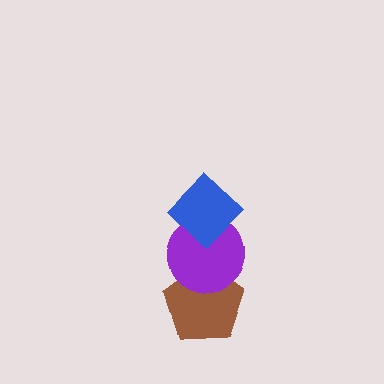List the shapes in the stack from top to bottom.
From top to bottom: the blue diamond, the purple circle, the brown pentagon.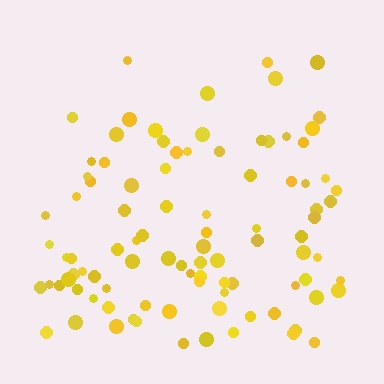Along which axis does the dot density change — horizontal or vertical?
Vertical.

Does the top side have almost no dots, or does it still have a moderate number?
Still a moderate number, just noticeably fewer than the bottom.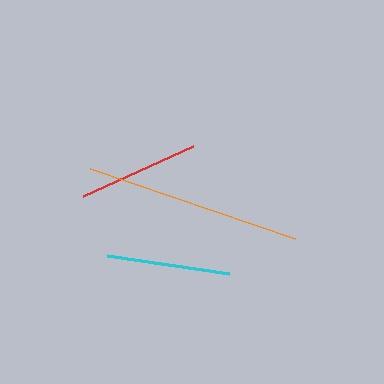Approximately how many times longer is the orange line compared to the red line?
The orange line is approximately 1.8 times the length of the red line.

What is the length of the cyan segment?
The cyan segment is approximately 123 pixels long.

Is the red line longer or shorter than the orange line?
The orange line is longer than the red line.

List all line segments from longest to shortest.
From longest to shortest: orange, cyan, red.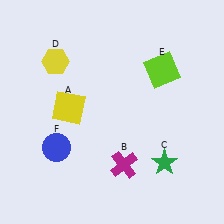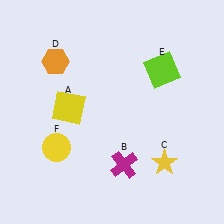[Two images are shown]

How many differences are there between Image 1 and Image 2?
There are 3 differences between the two images.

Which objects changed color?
C changed from green to yellow. D changed from yellow to orange. F changed from blue to yellow.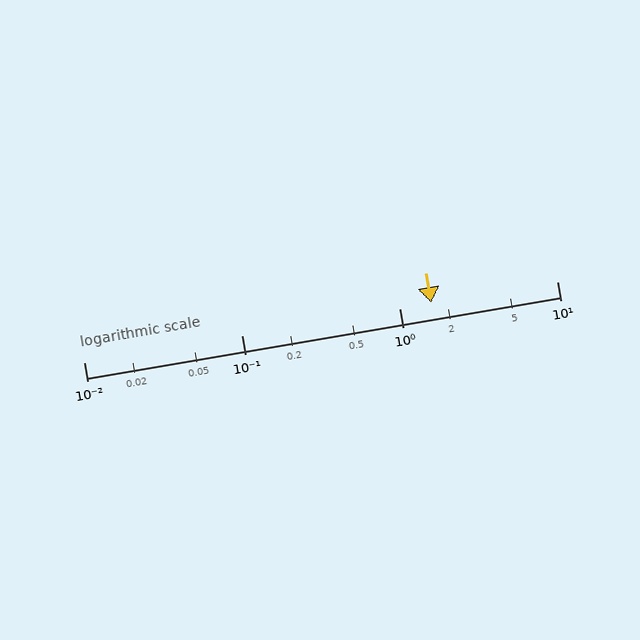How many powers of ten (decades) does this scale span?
The scale spans 3 decades, from 0.01 to 10.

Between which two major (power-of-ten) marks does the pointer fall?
The pointer is between 1 and 10.